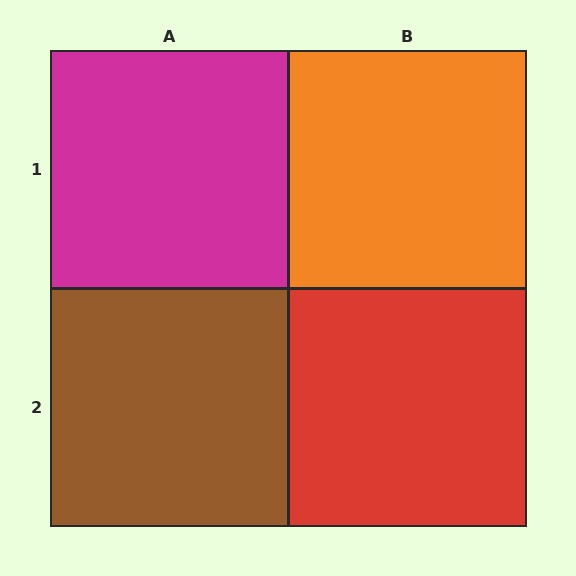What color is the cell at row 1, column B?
Orange.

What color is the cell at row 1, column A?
Magenta.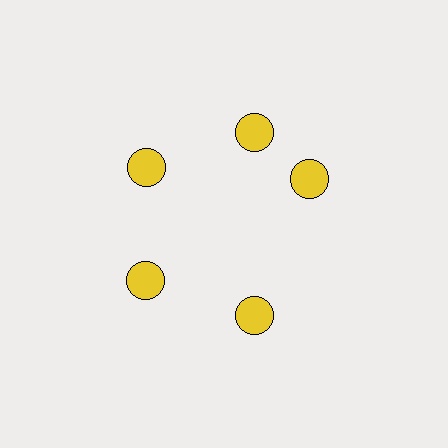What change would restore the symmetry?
The symmetry would be restored by rotating it back into even spacing with its neighbors so that all 5 circles sit at equal angles and equal distance from the center.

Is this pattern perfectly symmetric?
No. The 5 yellow circles are arranged in a ring, but one element near the 3 o'clock position is rotated out of alignment along the ring, breaking the 5-fold rotational symmetry.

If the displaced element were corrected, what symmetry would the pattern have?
It would have 5-fold rotational symmetry — the pattern would map onto itself every 72 degrees.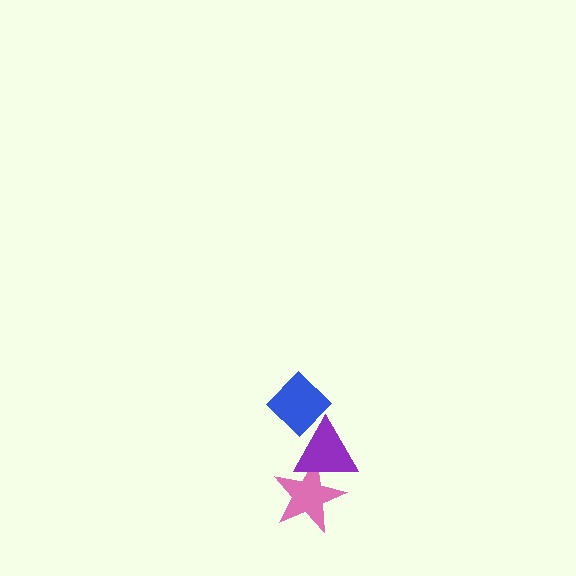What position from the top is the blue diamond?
The blue diamond is 1st from the top.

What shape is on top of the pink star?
The purple triangle is on top of the pink star.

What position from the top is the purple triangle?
The purple triangle is 2nd from the top.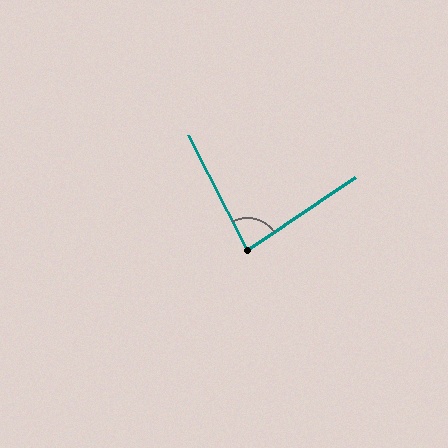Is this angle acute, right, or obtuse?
It is acute.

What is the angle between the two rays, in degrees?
Approximately 83 degrees.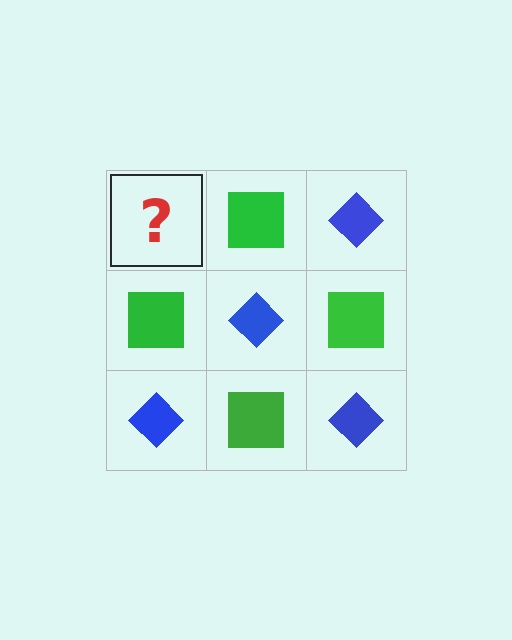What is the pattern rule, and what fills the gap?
The rule is that it alternates blue diamond and green square in a checkerboard pattern. The gap should be filled with a blue diamond.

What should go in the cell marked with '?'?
The missing cell should contain a blue diamond.